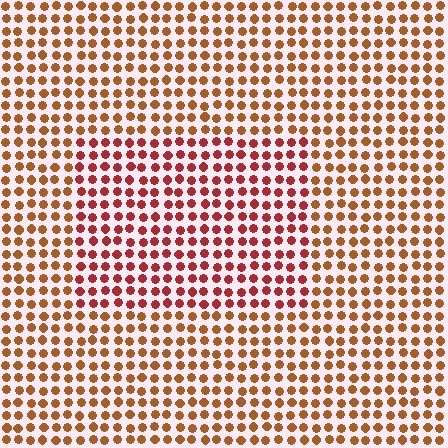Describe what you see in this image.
The image is filled with small brown elements in a uniform arrangement. A rectangle-shaped region is visible where the elements are tinted to a slightly different hue, forming a subtle color boundary.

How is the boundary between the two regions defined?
The boundary is defined purely by a slight shift in hue (about 31 degrees). Spacing, size, and orientation are identical on both sides.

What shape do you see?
I see a rectangle.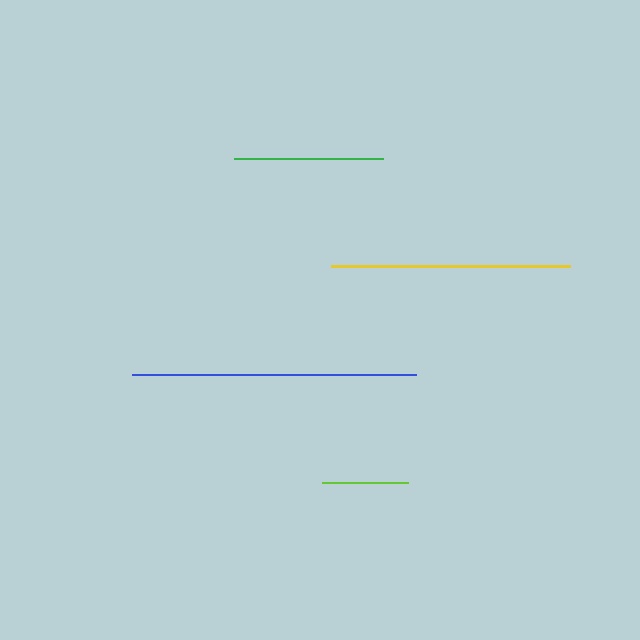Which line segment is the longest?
The blue line is the longest at approximately 284 pixels.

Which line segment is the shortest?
The lime line is the shortest at approximately 86 pixels.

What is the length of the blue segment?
The blue segment is approximately 284 pixels long.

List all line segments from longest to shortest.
From longest to shortest: blue, yellow, green, lime.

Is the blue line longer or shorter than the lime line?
The blue line is longer than the lime line.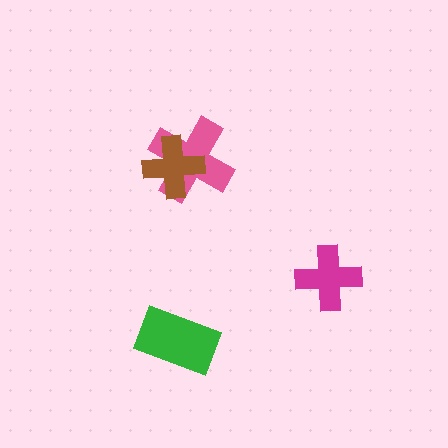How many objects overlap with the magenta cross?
0 objects overlap with the magenta cross.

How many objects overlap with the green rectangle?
0 objects overlap with the green rectangle.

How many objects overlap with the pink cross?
1 object overlaps with the pink cross.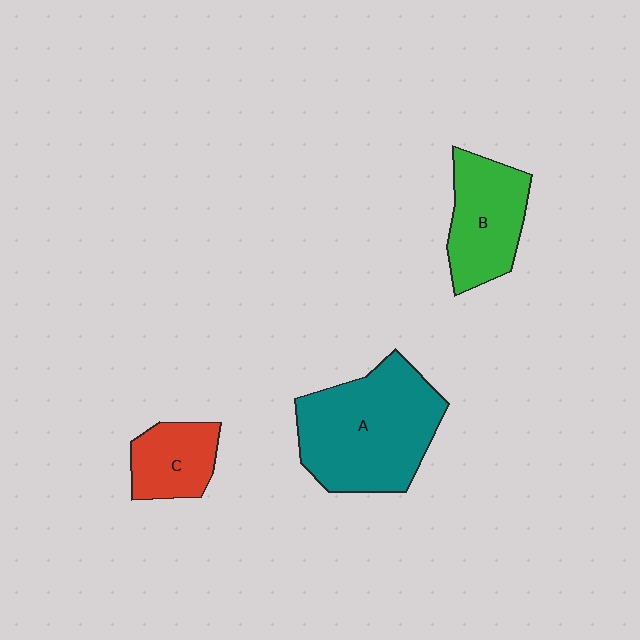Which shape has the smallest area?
Shape C (red).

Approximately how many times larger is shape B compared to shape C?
Approximately 1.4 times.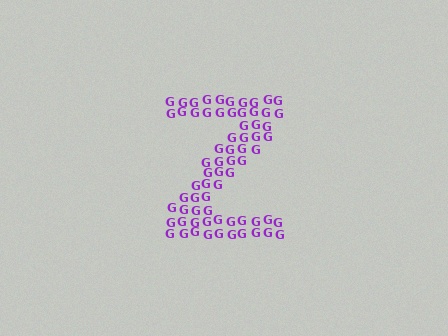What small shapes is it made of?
It is made of small letter G's.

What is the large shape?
The large shape is the letter Z.